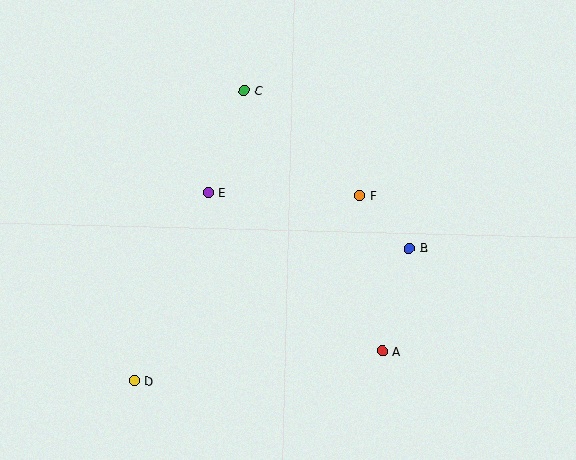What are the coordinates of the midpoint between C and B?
The midpoint between C and B is at (327, 170).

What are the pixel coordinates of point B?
Point B is at (409, 248).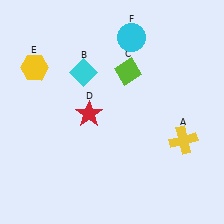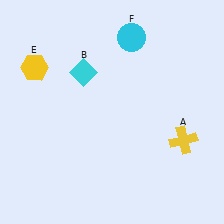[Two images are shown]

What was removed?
The lime diamond (C), the red star (D) were removed in Image 2.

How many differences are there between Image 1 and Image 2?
There are 2 differences between the two images.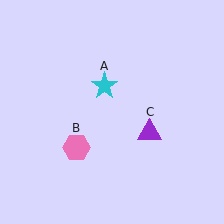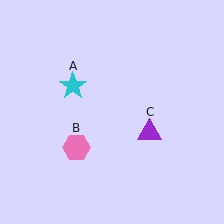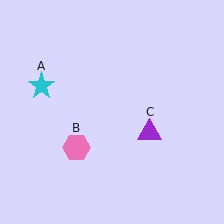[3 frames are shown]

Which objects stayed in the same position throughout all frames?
Pink hexagon (object B) and purple triangle (object C) remained stationary.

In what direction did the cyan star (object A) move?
The cyan star (object A) moved left.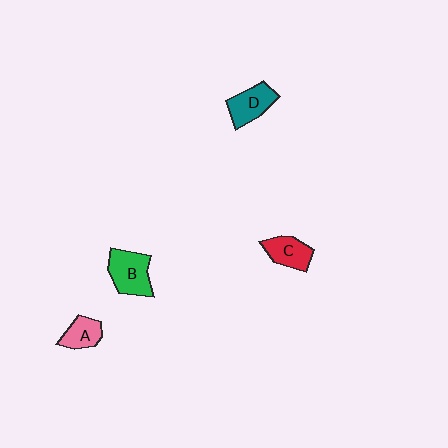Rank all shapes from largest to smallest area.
From largest to smallest: B (green), D (teal), C (red), A (pink).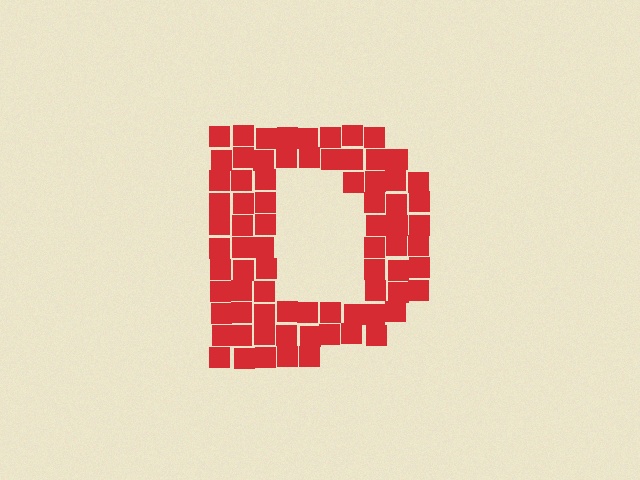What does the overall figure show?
The overall figure shows the letter D.